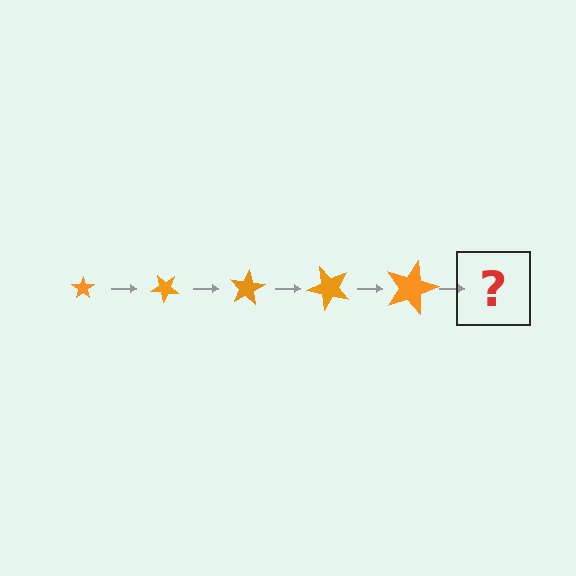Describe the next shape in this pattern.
It should be a star, larger than the previous one and rotated 200 degrees from the start.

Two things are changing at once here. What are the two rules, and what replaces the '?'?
The two rules are that the star grows larger each step and it rotates 40 degrees each step. The '?' should be a star, larger than the previous one and rotated 200 degrees from the start.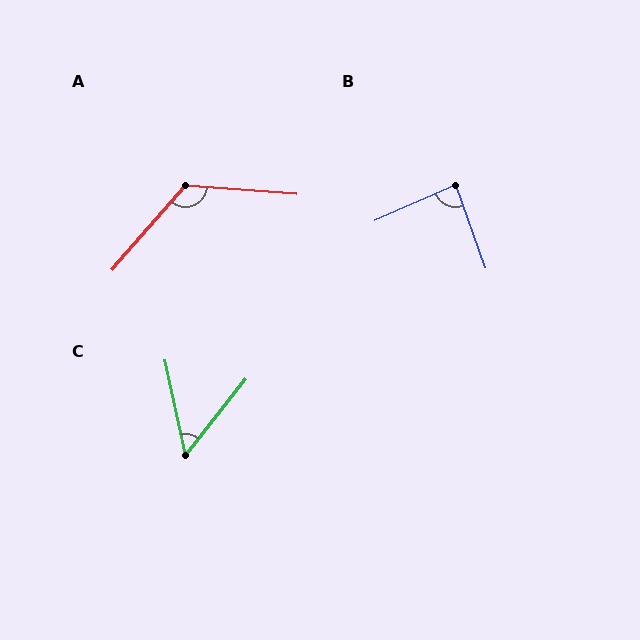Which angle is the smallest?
C, at approximately 50 degrees.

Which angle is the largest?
A, at approximately 126 degrees.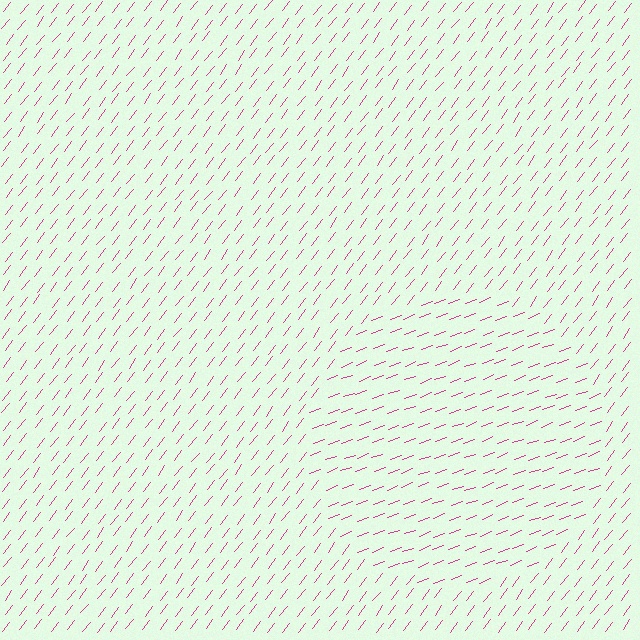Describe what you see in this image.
The image is filled with small magenta line segments. A circle region in the image has lines oriented differently from the surrounding lines, creating a visible texture boundary.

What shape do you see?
I see a circle.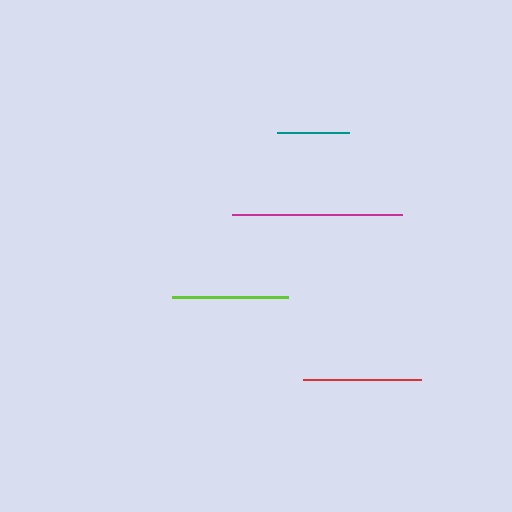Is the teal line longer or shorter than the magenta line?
The magenta line is longer than the teal line.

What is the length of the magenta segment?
The magenta segment is approximately 171 pixels long.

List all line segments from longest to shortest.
From longest to shortest: magenta, red, lime, teal.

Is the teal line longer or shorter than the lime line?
The lime line is longer than the teal line.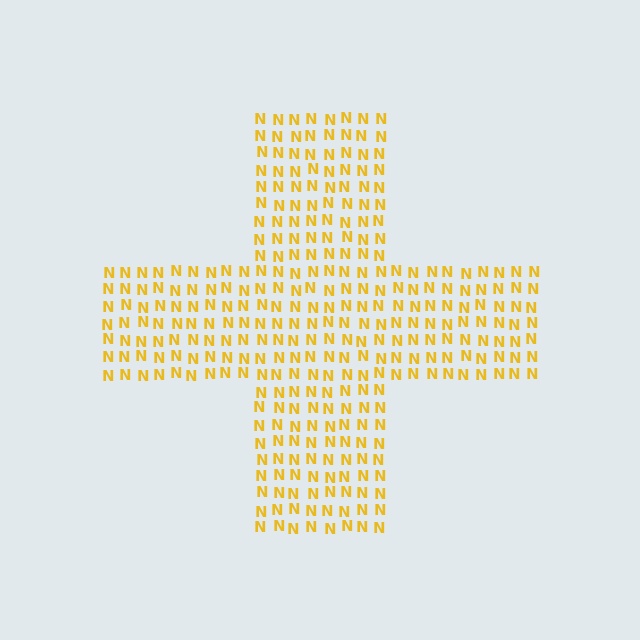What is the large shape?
The large shape is a cross.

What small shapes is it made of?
It is made of small letter N's.